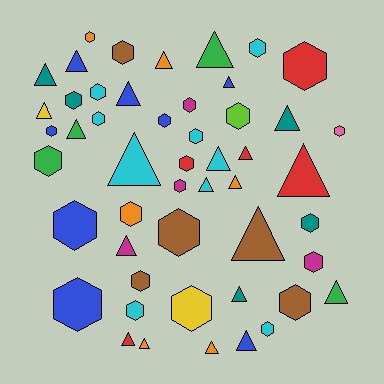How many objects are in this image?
There are 50 objects.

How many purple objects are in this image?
There are no purple objects.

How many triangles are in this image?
There are 23 triangles.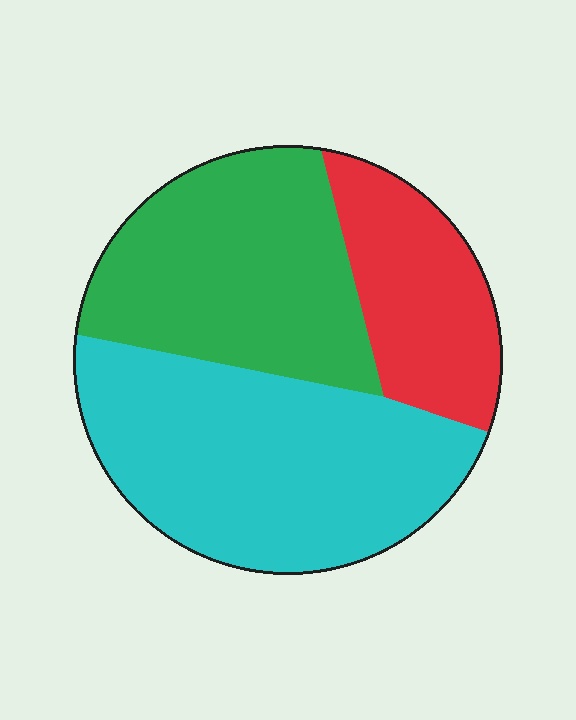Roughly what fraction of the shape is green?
Green covers 35% of the shape.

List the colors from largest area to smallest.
From largest to smallest: cyan, green, red.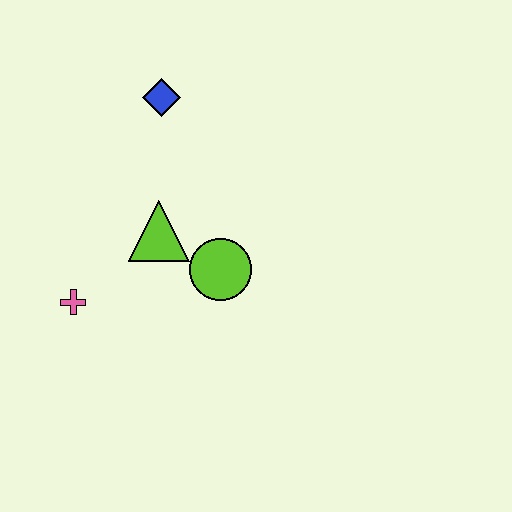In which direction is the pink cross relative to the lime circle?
The pink cross is to the left of the lime circle.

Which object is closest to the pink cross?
The lime triangle is closest to the pink cross.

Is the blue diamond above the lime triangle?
Yes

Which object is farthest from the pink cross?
The blue diamond is farthest from the pink cross.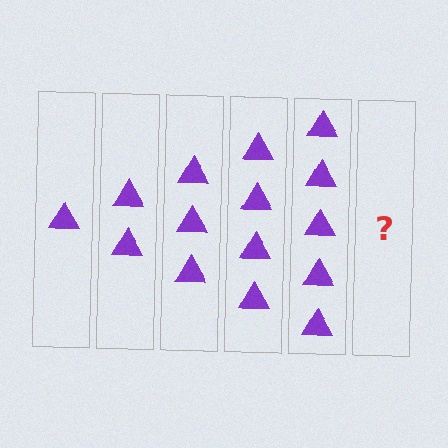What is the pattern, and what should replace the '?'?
The pattern is that each step adds one more triangle. The '?' should be 6 triangles.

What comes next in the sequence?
The next element should be 6 triangles.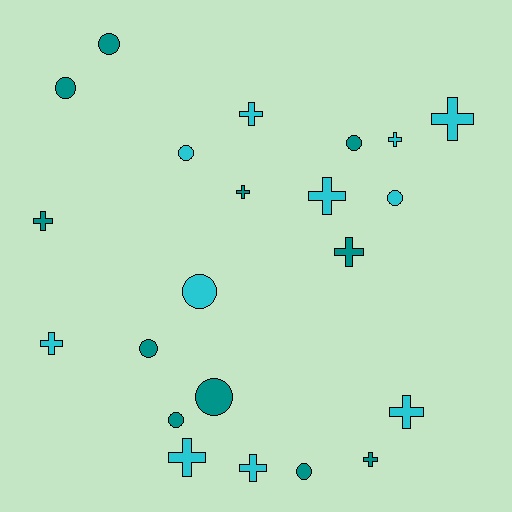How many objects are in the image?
There are 22 objects.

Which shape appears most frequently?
Cross, with 12 objects.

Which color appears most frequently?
Cyan, with 11 objects.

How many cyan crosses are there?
There are 8 cyan crosses.